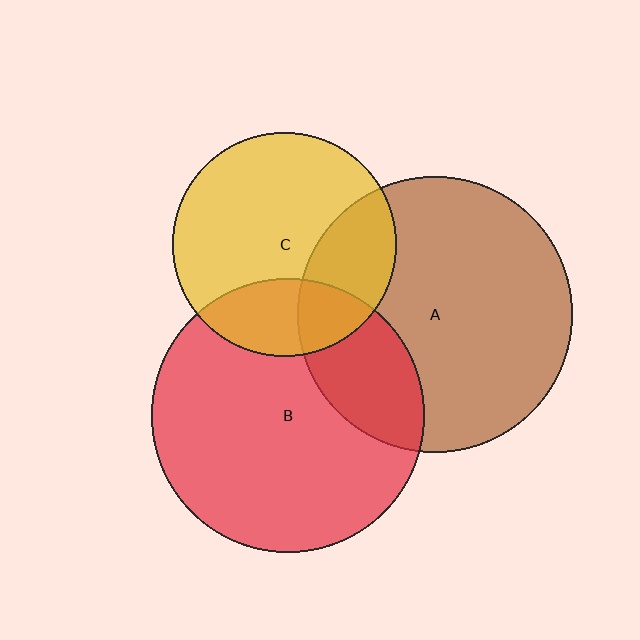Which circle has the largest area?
Circle A (brown).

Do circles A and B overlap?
Yes.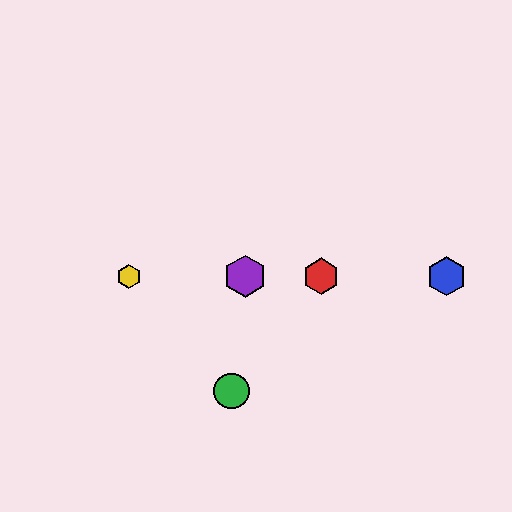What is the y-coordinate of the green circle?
The green circle is at y≈391.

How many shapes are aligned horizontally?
4 shapes (the red hexagon, the blue hexagon, the yellow hexagon, the purple hexagon) are aligned horizontally.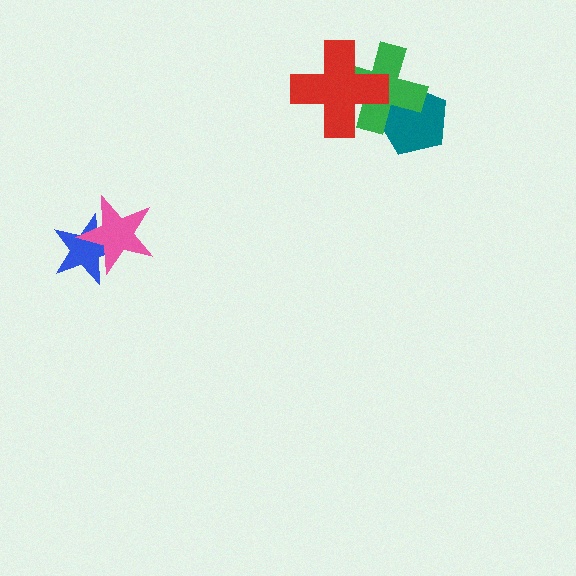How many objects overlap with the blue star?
1 object overlaps with the blue star.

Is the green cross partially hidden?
Yes, it is partially covered by another shape.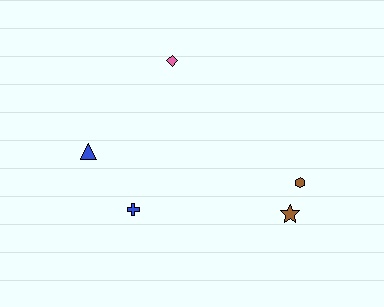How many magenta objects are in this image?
There are no magenta objects.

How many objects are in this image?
There are 5 objects.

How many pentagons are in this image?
There are no pentagons.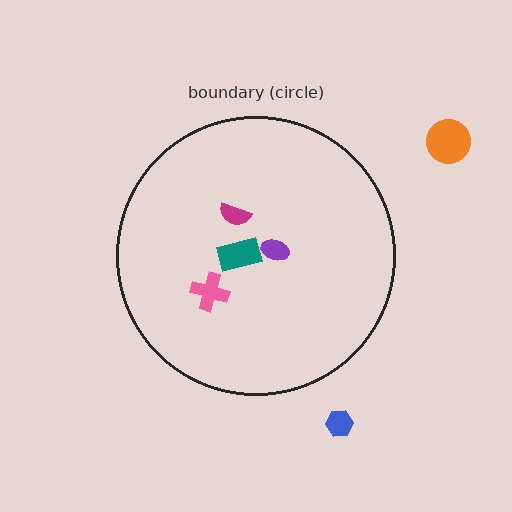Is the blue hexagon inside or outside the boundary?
Outside.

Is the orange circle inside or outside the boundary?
Outside.